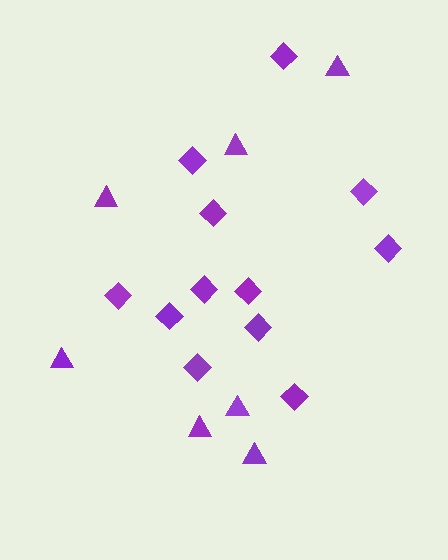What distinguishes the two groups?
There are 2 groups: one group of triangles (7) and one group of diamonds (12).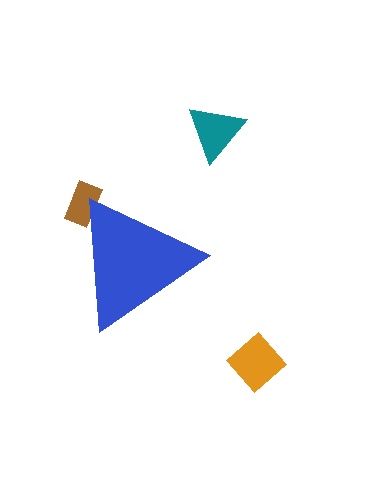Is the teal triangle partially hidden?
No, the teal triangle is fully visible.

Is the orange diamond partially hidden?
No, the orange diamond is fully visible.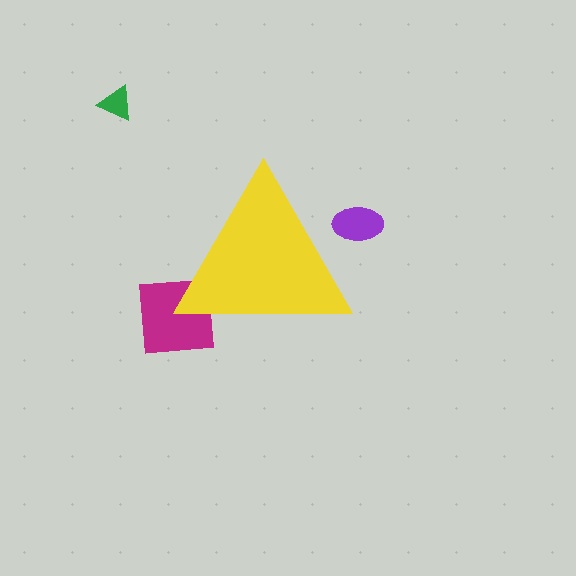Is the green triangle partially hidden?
No, the green triangle is fully visible.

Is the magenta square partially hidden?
Yes, the magenta square is partially hidden behind the yellow triangle.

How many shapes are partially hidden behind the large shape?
2 shapes are partially hidden.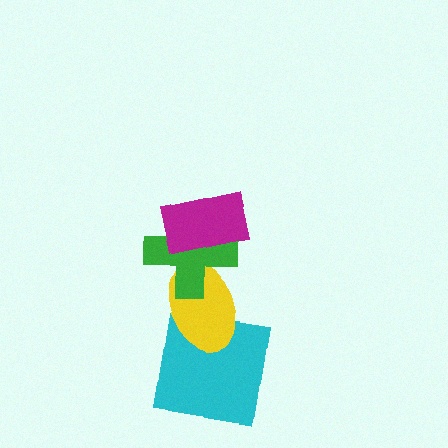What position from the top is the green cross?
The green cross is 2nd from the top.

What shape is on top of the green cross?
The magenta rectangle is on top of the green cross.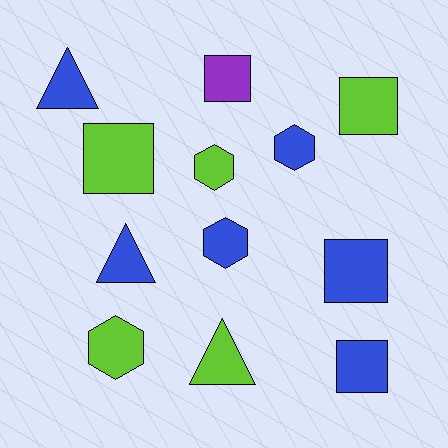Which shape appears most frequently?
Square, with 5 objects.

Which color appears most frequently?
Blue, with 6 objects.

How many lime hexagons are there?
There are 2 lime hexagons.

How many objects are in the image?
There are 12 objects.